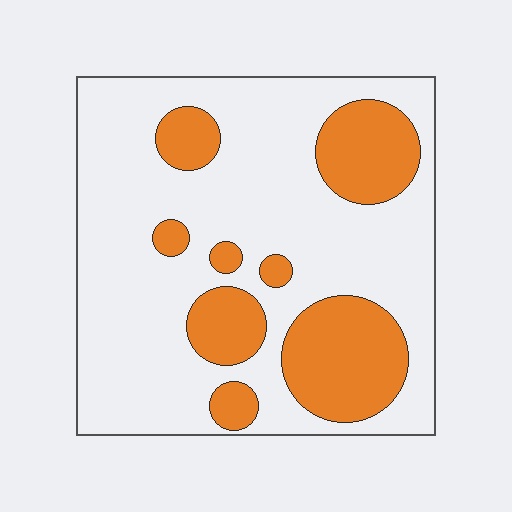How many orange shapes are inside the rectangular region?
8.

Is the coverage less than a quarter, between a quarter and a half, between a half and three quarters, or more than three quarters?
Between a quarter and a half.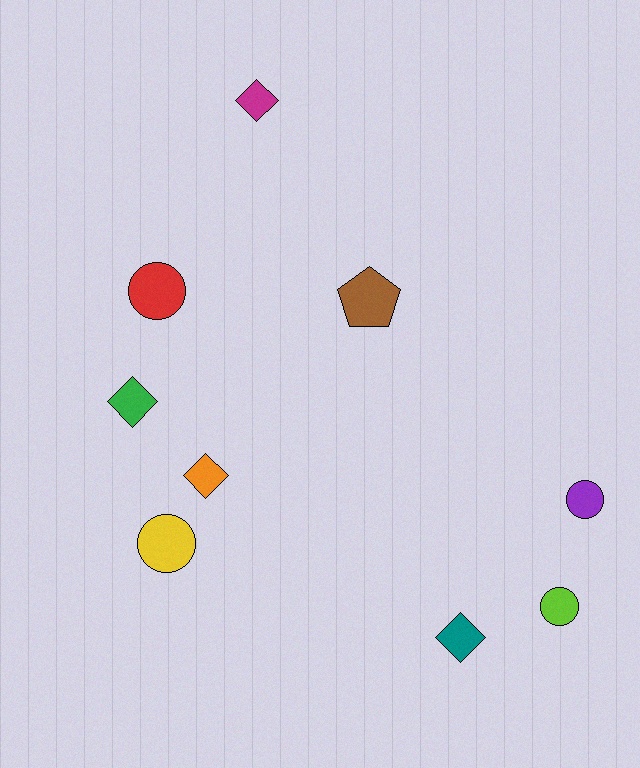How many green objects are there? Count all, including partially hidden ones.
There is 1 green object.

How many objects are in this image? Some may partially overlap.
There are 9 objects.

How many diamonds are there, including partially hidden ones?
There are 4 diamonds.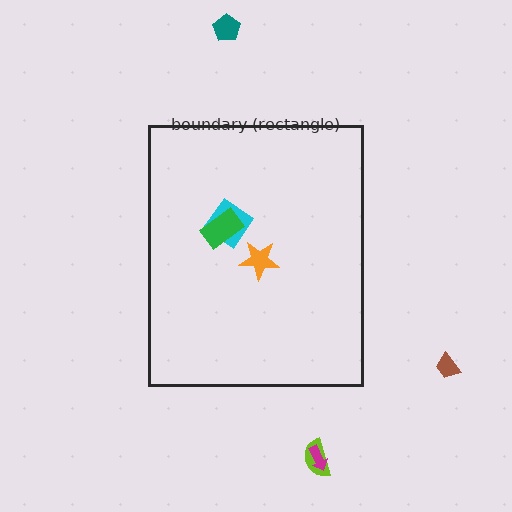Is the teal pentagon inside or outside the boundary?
Outside.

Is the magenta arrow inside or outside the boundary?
Outside.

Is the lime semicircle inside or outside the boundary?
Outside.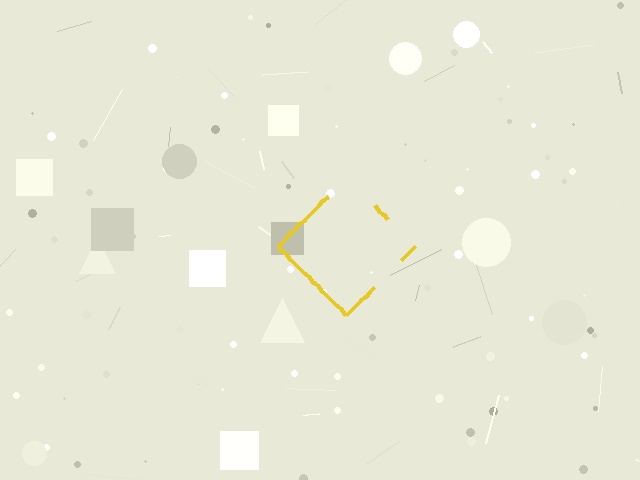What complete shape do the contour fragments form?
The contour fragments form a diamond.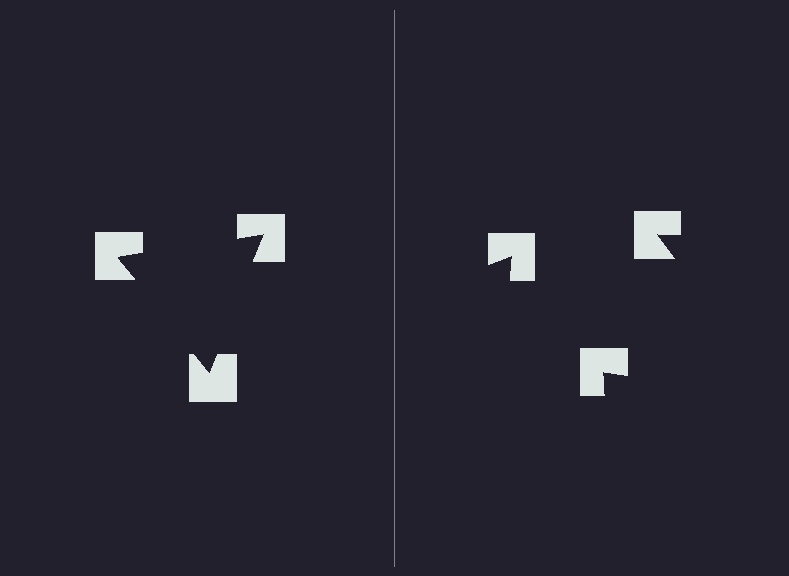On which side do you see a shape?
An illusory triangle appears on the left side. On the right side the wedge cuts are rotated, so no coherent shape forms.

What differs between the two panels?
The notched squares are positioned identically on both sides; only the wedge orientations differ. On the left they align to a triangle; on the right they are misaligned.